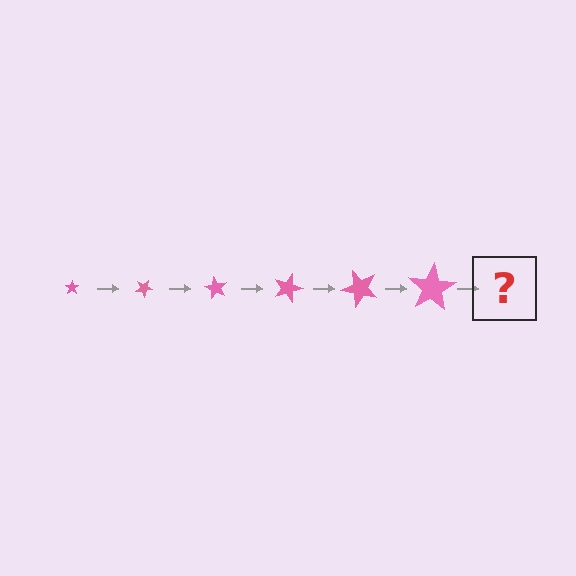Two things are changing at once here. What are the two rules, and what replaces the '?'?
The two rules are that the star grows larger each step and it rotates 30 degrees each step. The '?' should be a star, larger than the previous one and rotated 180 degrees from the start.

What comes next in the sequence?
The next element should be a star, larger than the previous one and rotated 180 degrees from the start.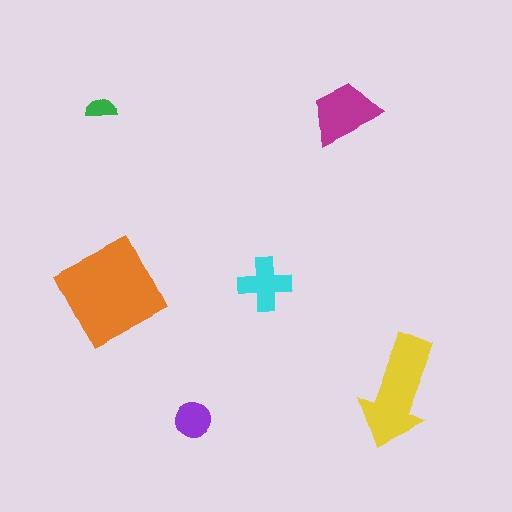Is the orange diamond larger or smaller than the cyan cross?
Larger.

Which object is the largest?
The orange diamond.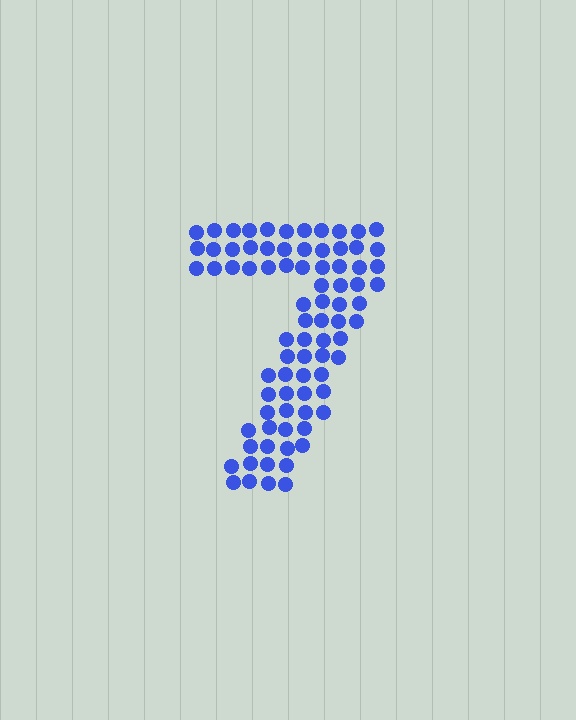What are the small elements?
The small elements are circles.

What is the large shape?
The large shape is the digit 7.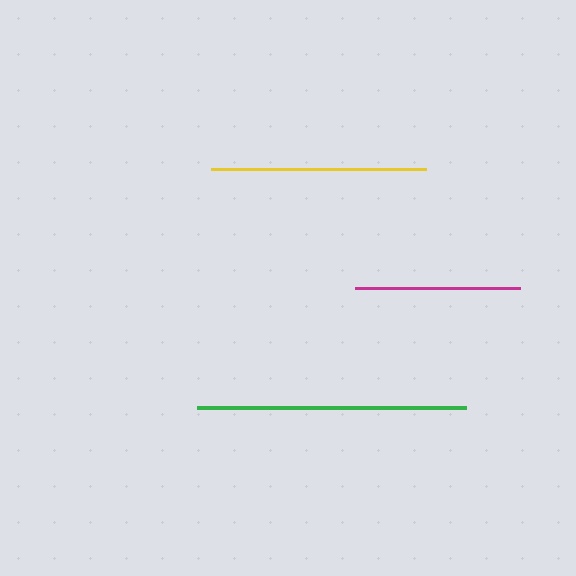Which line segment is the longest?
The green line is the longest at approximately 268 pixels.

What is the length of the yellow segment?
The yellow segment is approximately 215 pixels long.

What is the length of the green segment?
The green segment is approximately 268 pixels long.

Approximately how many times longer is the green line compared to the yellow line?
The green line is approximately 1.2 times the length of the yellow line.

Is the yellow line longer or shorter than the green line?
The green line is longer than the yellow line.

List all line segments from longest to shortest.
From longest to shortest: green, yellow, magenta.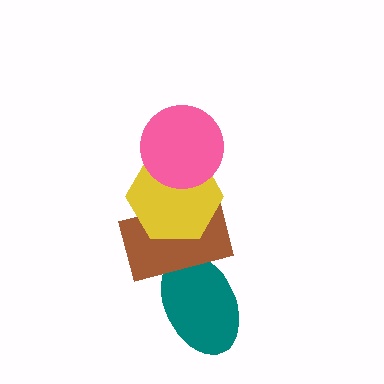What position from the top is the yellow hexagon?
The yellow hexagon is 2nd from the top.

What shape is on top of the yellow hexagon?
The pink circle is on top of the yellow hexagon.